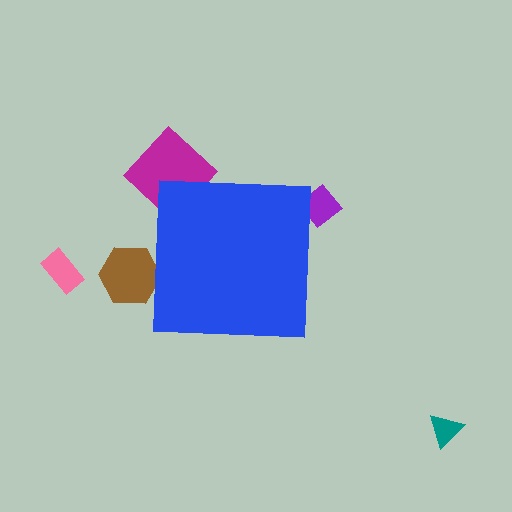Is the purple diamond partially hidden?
Yes, the purple diamond is partially hidden behind the blue square.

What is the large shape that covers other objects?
A blue square.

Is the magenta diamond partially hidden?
Yes, the magenta diamond is partially hidden behind the blue square.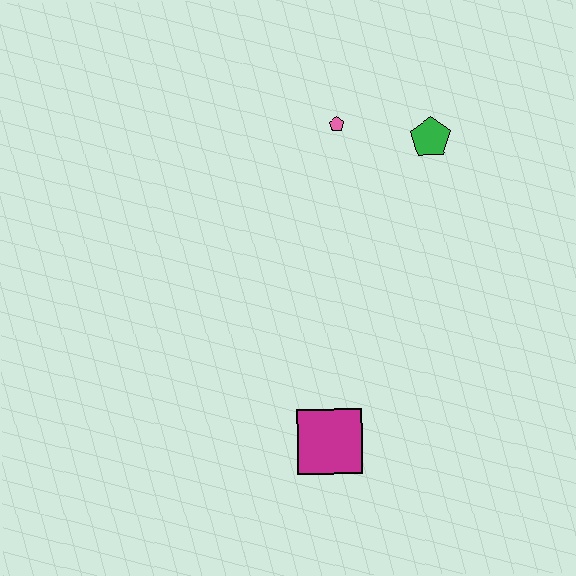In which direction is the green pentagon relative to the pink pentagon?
The green pentagon is to the right of the pink pentagon.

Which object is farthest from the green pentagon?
The magenta square is farthest from the green pentagon.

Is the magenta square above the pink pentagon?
No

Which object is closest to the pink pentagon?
The green pentagon is closest to the pink pentagon.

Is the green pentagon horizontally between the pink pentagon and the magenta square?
No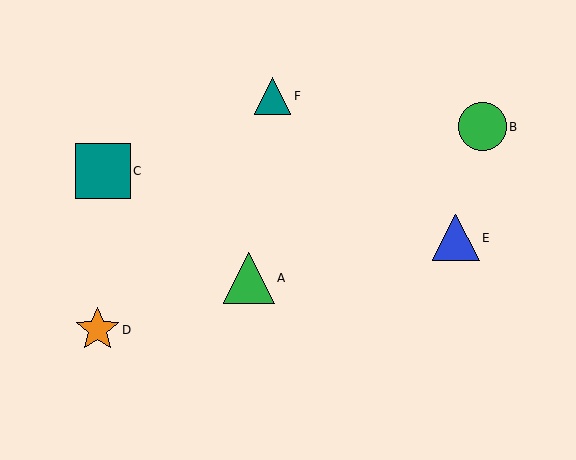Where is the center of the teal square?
The center of the teal square is at (103, 171).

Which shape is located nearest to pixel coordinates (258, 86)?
The teal triangle (labeled F) at (273, 96) is nearest to that location.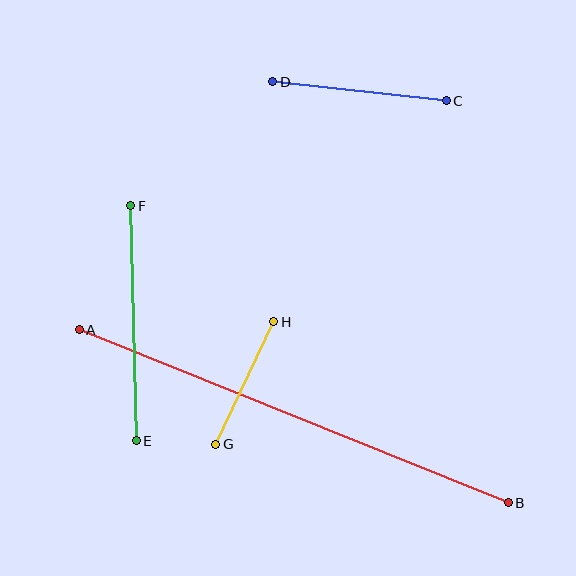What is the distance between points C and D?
The distance is approximately 175 pixels.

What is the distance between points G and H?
The distance is approximately 136 pixels.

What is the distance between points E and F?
The distance is approximately 235 pixels.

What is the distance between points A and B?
The distance is approximately 463 pixels.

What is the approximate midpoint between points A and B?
The midpoint is at approximately (294, 416) pixels.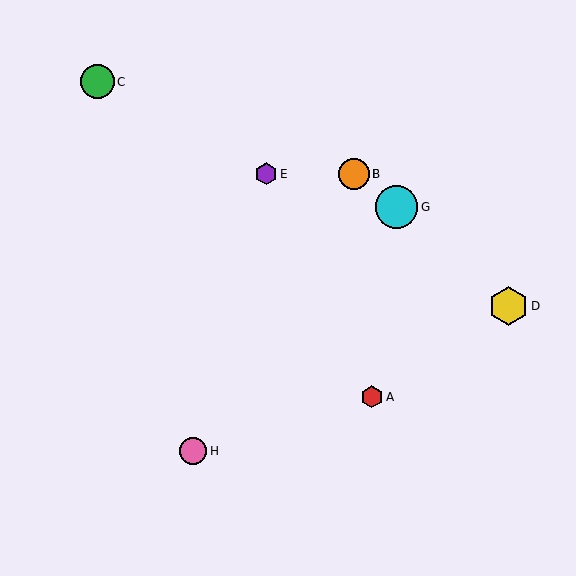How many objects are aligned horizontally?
3 objects (B, E, F) are aligned horizontally.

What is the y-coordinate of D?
Object D is at y≈306.